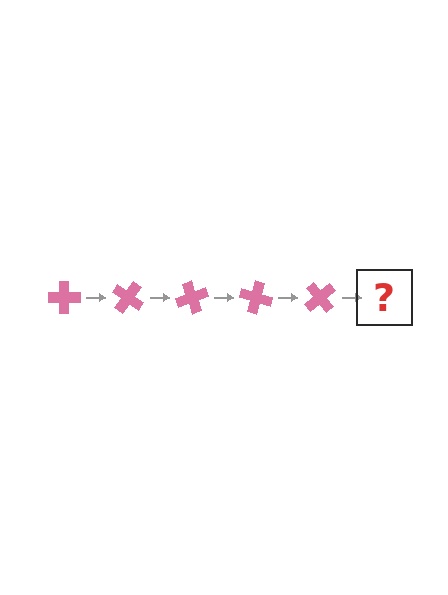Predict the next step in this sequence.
The next step is a pink cross rotated 175 degrees.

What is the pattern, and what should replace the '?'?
The pattern is that the cross rotates 35 degrees each step. The '?' should be a pink cross rotated 175 degrees.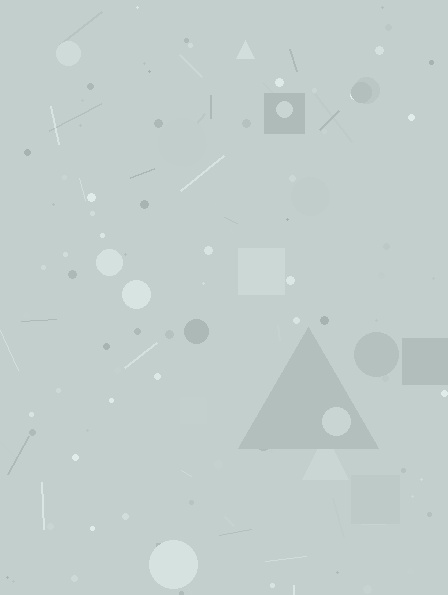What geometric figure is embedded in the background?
A triangle is embedded in the background.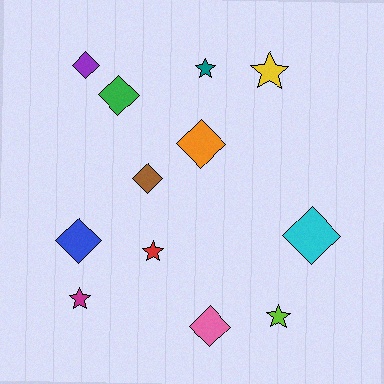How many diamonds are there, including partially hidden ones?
There are 7 diamonds.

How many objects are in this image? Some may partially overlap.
There are 12 objects.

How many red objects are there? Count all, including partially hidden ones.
There is 1 red object.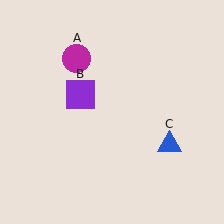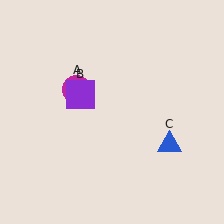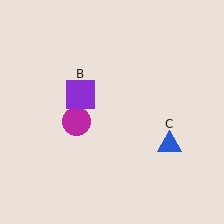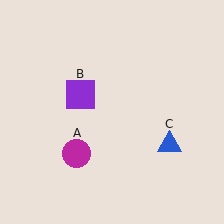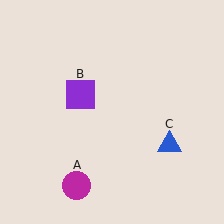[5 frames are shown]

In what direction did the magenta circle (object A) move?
The magenta circle (object A) moved down.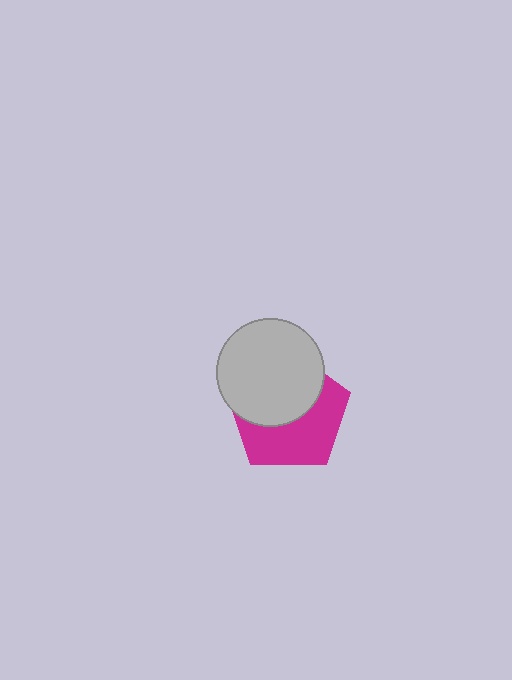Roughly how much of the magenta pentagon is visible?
About half of it is visible (roughly 51%).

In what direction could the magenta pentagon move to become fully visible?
The magenta pentagon could move down. That would shift it out from behind the light gray circle entirely.